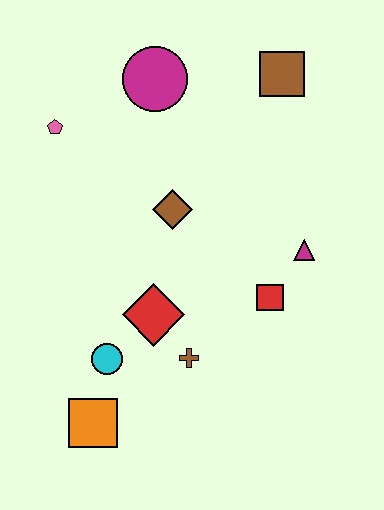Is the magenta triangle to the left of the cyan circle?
No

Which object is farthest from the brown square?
The orange square is farthest from the brown square.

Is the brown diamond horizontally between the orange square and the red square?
Yes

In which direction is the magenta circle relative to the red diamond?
The magenta circle is above the red diamond.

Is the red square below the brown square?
Yes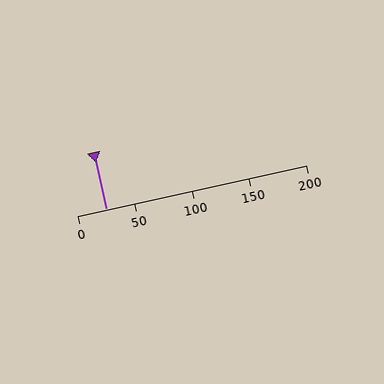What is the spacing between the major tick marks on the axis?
The major ticks are spaced 50 apart.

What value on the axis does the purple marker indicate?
The marker indicates approximately 25.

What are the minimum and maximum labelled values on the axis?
The axis runs from 0 to 200.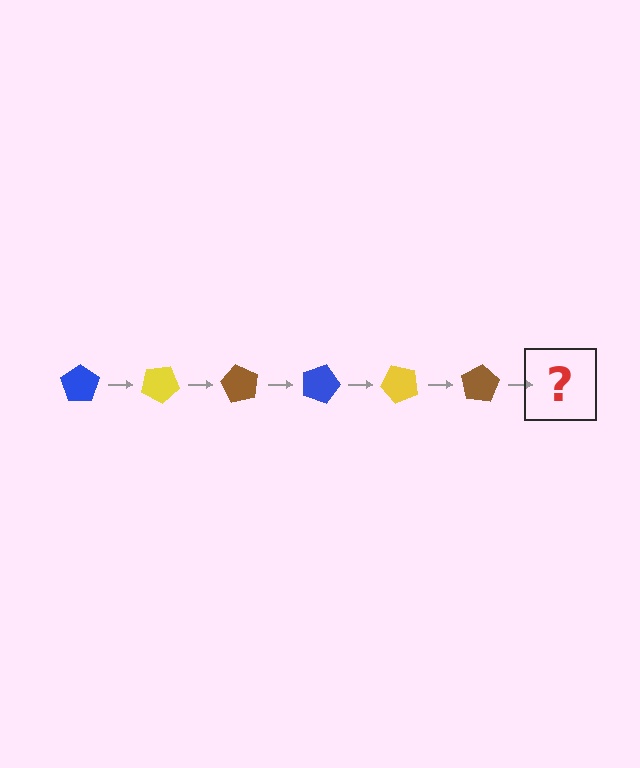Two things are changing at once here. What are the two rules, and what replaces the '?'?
The two rules are that it rotates 30 degrees each step and the color cycles through blue, yellow, and brown. The '?' should be a blue pentagon, rotated 180 degrees from the start.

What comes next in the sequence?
The next element should be a blue pentagon, rotated 180 degrees from the start.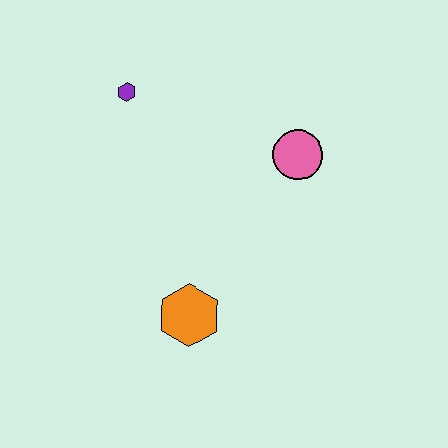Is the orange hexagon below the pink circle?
Yes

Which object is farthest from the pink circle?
The orange hexagon is farthest from the pink circle.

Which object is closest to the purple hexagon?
The pink circle is closest to the purple hexagon.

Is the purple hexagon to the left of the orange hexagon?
Yes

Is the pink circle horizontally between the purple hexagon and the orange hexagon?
No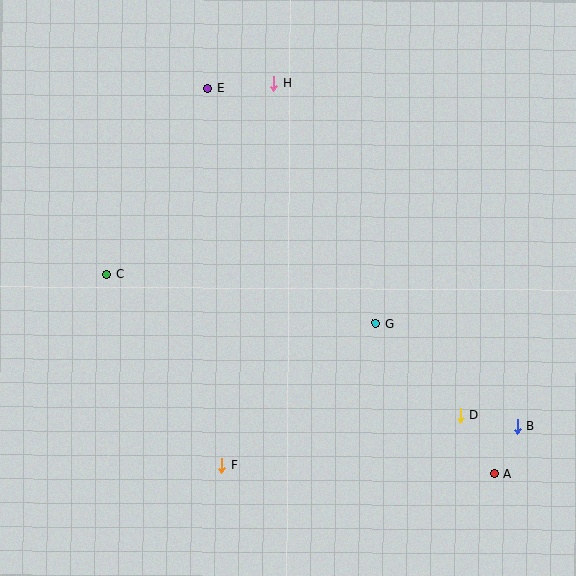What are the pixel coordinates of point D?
Point D is at (460, 415).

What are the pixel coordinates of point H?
Point H is at (274, 83).